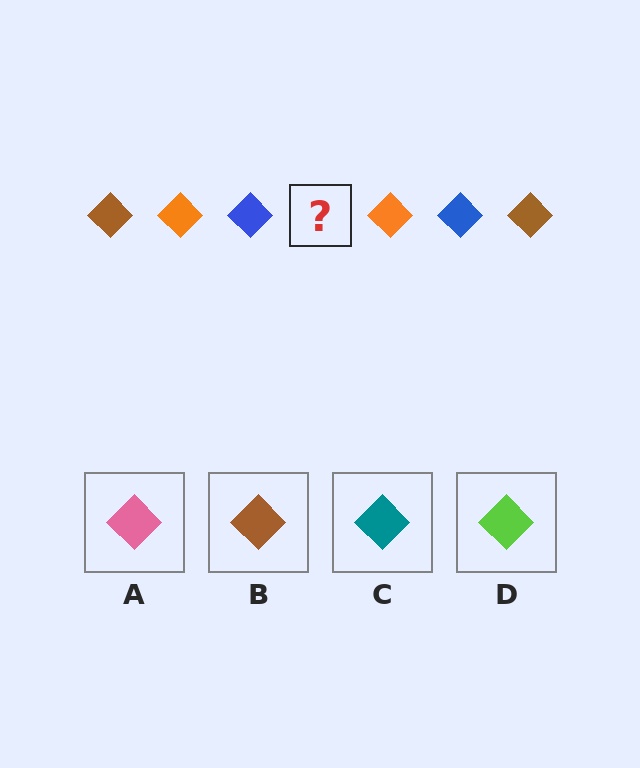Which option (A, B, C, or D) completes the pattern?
B.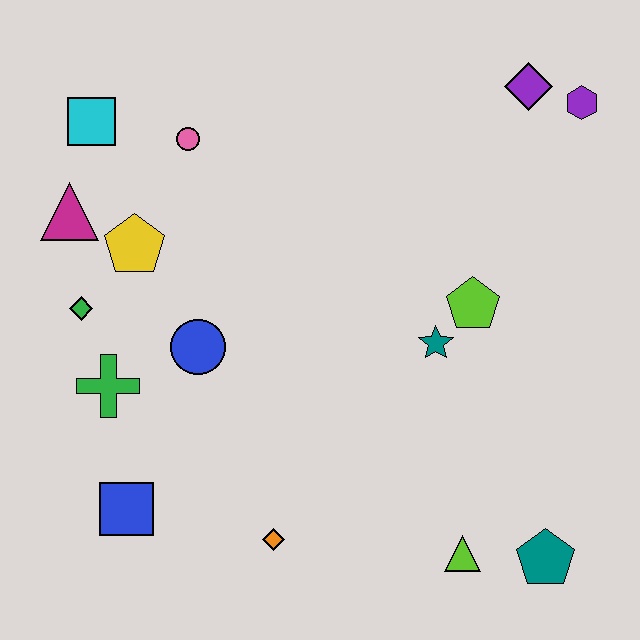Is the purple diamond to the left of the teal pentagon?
Yes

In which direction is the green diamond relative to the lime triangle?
The green diamond is to the left of the lime triangle.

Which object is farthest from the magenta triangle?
The teal pentagon is farthest from the magenta triangle.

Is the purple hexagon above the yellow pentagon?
Yes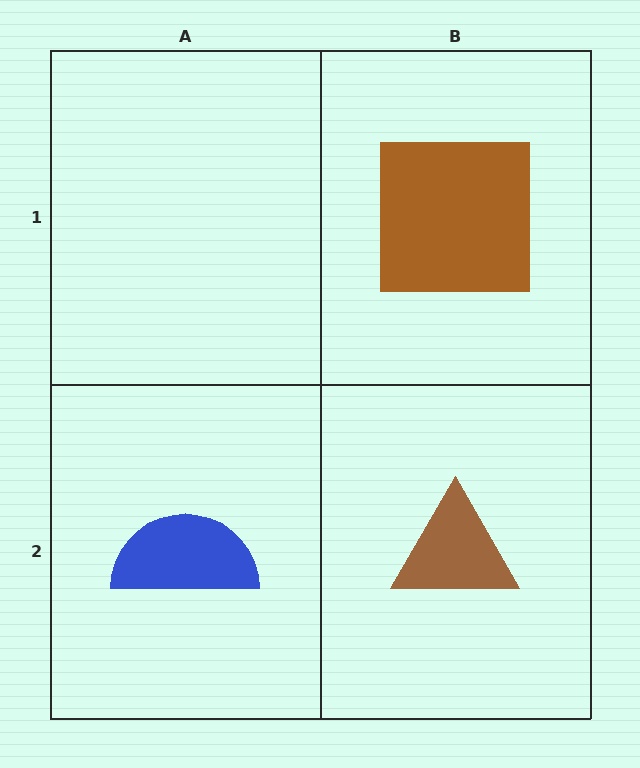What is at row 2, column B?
A brown triangle.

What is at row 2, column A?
A blue semicircle.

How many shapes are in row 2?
2 shapes.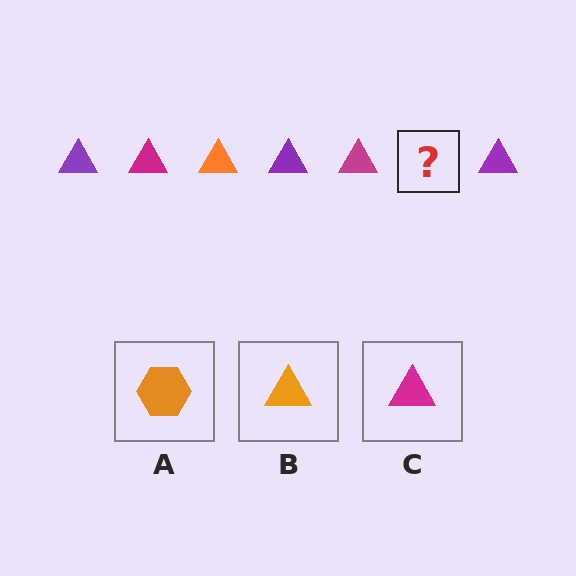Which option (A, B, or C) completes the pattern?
B.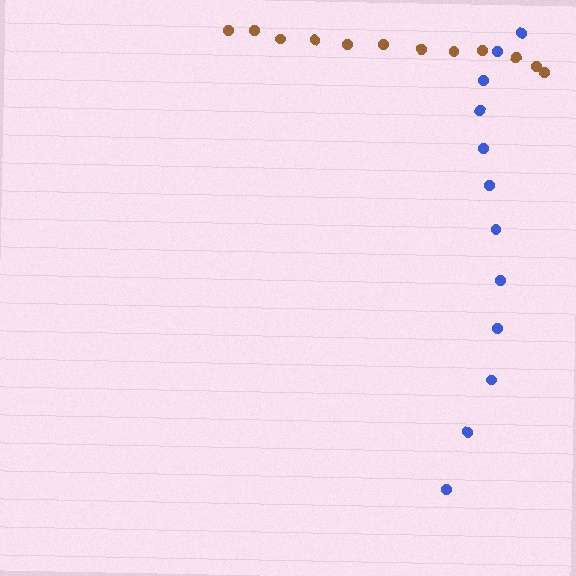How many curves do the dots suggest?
There are 2 distinct paths.